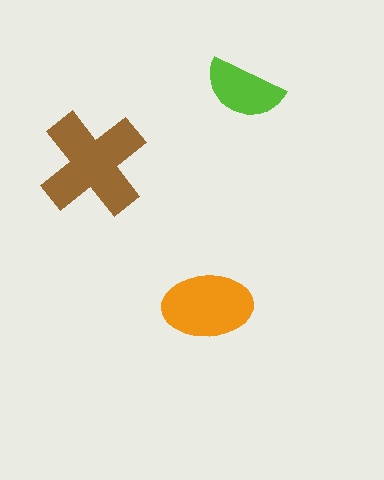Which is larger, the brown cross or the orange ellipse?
The brown cross.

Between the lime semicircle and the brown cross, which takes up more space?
The brown cross.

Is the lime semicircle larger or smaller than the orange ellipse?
Smaller.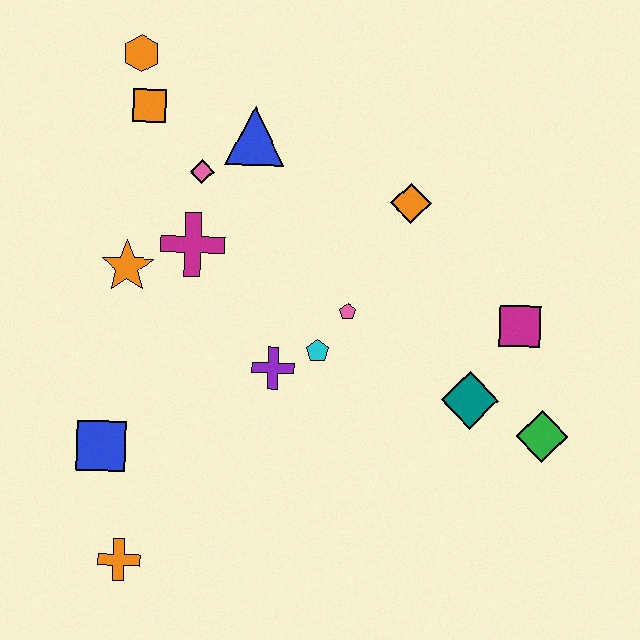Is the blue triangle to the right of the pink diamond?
Yes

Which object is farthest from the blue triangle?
The orange cross is farthest from the blue triangle.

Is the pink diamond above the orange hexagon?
No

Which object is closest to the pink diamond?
The blue triangle is closest to the pink diamond.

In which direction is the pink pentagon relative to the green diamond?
The pink pentagon is to the left of the green diamond.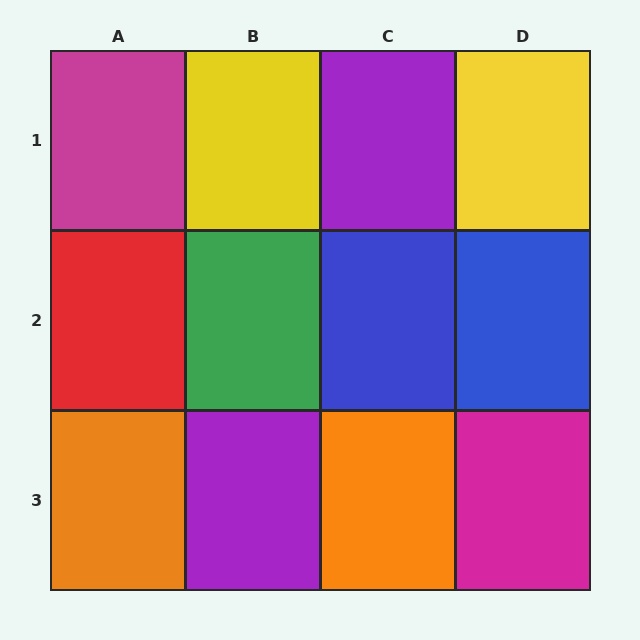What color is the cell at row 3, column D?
Magenta.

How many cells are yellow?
2 cells are yellow.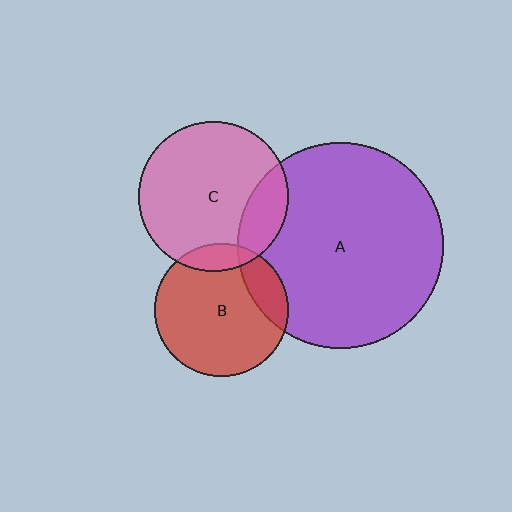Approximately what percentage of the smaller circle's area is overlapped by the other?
Approximately 10%.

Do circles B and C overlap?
Yes.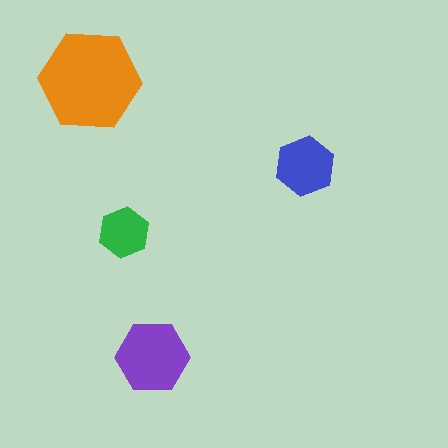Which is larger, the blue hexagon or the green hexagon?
The blue one.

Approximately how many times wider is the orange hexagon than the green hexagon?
About 2 times wider.